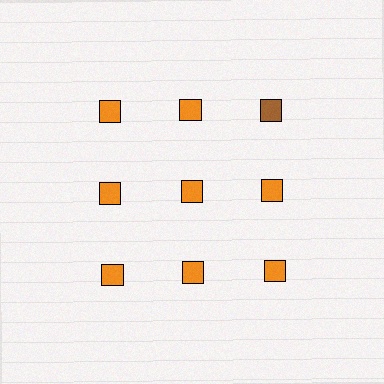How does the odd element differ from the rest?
It has a different color: brown instead of orange.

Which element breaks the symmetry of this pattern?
The brown square in the top row, center column breaks the symmetry. All other shapes are orange squares.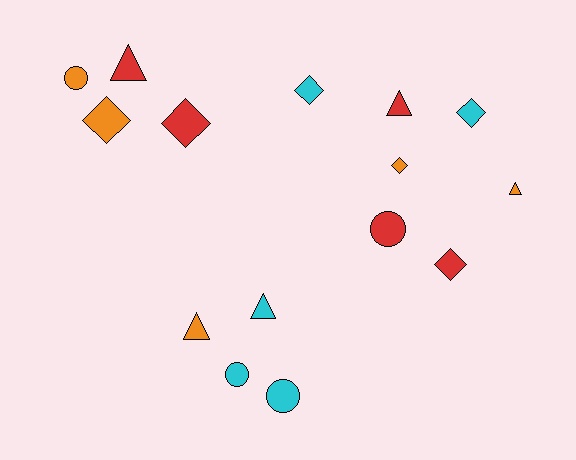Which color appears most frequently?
Cyan, with 5 objects.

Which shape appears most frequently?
Diamond, with 6 objects.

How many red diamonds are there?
There are 2 red diamonds.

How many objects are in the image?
There are 15 objects.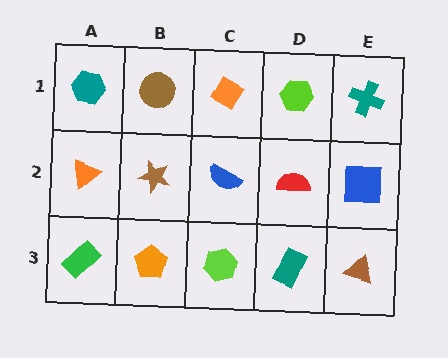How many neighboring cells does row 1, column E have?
2.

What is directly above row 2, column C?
An orange diamond.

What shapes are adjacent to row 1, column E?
A blue square (row 2, column E), a lime hexagon (row 1, column D).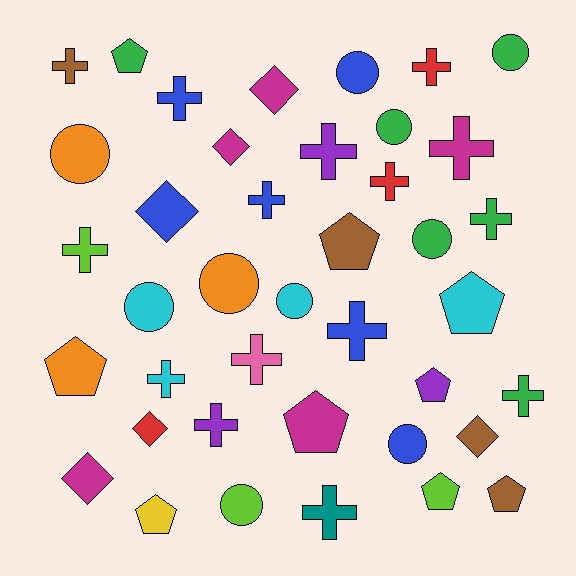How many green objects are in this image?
There are 6 green objects.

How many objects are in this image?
There are 40 objects.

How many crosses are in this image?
There are 15 crosses.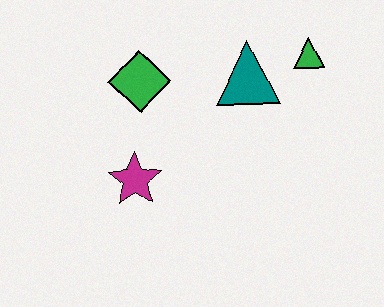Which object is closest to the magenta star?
The green diamond is closest to the magenta star.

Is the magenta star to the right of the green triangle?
No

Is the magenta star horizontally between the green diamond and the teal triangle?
No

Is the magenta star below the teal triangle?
Yes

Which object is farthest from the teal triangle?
The magenta star is farthest from the teal triangle.